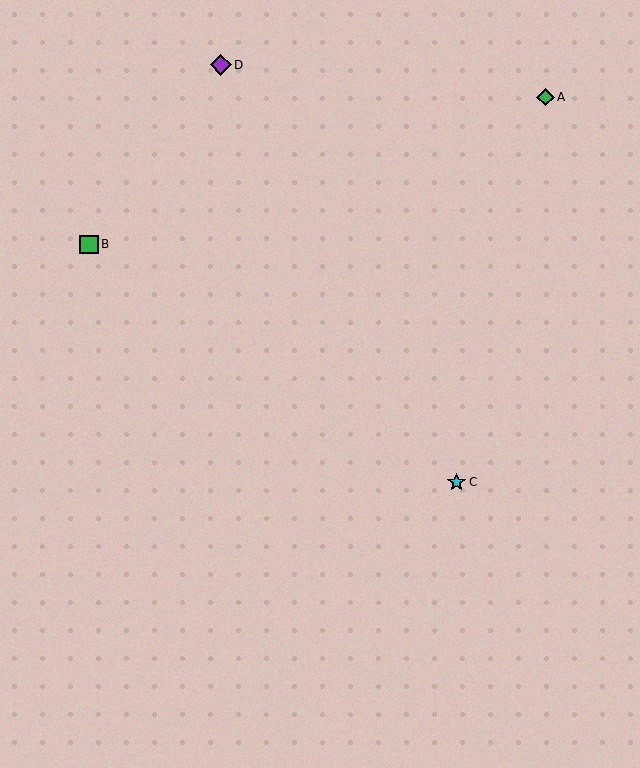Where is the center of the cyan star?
The center of the cyan star is at (457, 482).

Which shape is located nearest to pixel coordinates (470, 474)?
The cyan star (labeled C) at (457, 482) is nearest to that location.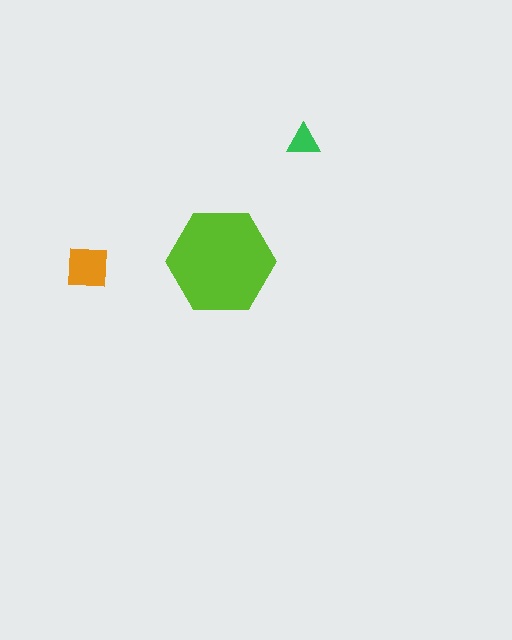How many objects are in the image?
There are 3 objects in the image.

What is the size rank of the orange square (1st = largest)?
2nd.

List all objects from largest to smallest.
The lime hexagon, the orange square, the green triangle.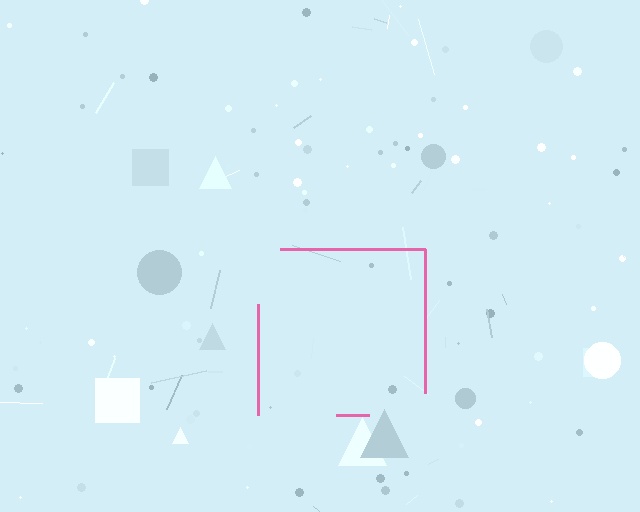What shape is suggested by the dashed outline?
The dashed outline suggests a square.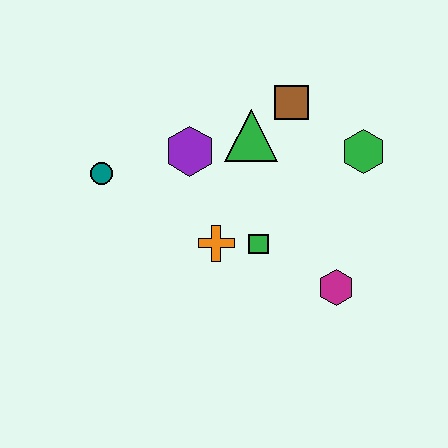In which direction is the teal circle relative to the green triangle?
The teal circle is to the left of the green triangle.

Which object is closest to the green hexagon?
The brown square is closest to the green hexagon.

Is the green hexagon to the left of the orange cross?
No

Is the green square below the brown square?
Yes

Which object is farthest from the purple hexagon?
The magenta hexagon is farthest from the purple hexagon.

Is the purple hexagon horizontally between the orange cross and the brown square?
No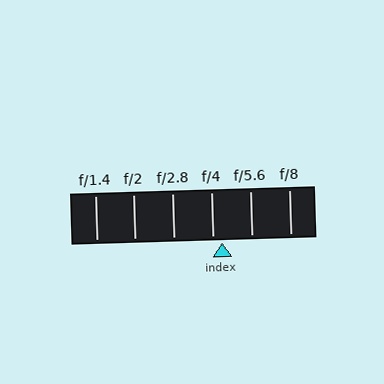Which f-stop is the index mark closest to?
The index mark is closest to f/4.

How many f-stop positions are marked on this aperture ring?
There are 6 f-stop positions marked.